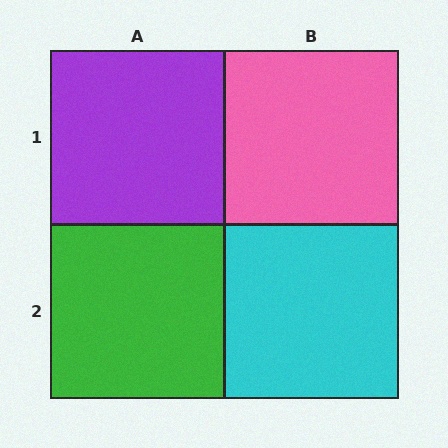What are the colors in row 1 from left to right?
Purple, pink.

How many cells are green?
1 cell is green.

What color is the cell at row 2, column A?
Green.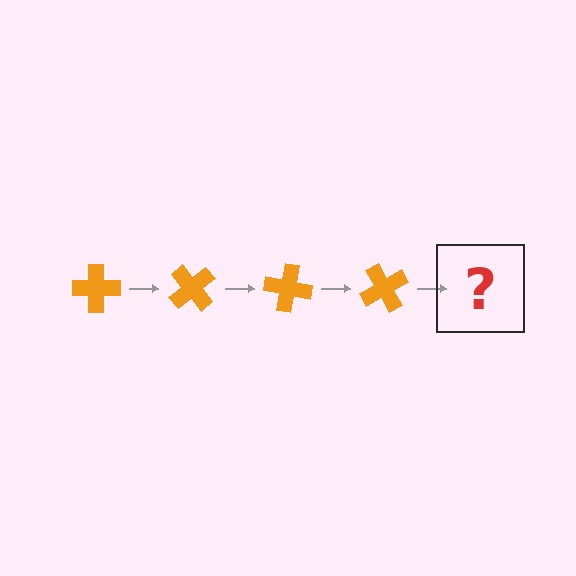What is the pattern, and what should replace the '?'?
The pattern is that the cross rotates 50 degrees each step. The '?' should be an orange cross rotated 200 degrees.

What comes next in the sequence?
The next element should be an orange cross rotated 200 degrees.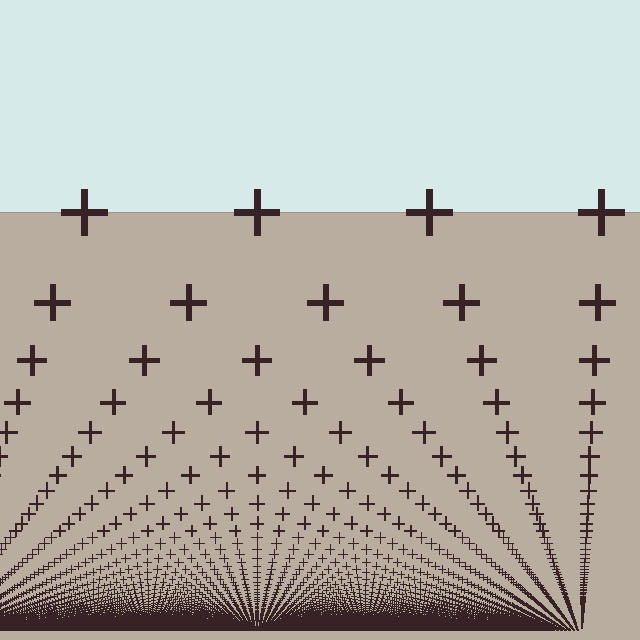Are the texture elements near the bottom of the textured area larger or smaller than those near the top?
Smaller. The gradient is inverted — elements near the bottom are smaller and denser.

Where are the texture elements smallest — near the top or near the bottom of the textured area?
Near the bottom.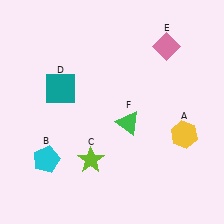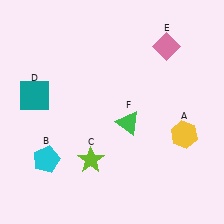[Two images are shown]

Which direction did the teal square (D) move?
The teal square (D) moved left.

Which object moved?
The teal square (D) moved left.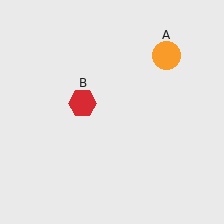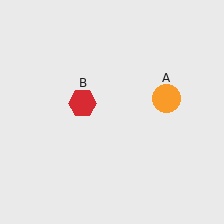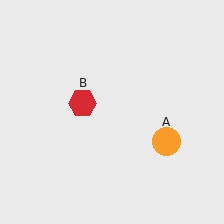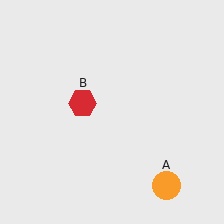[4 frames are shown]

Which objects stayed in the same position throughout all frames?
Red hexagon (object B) remained stationary.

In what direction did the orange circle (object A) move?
The orange circle (object A) moved down.